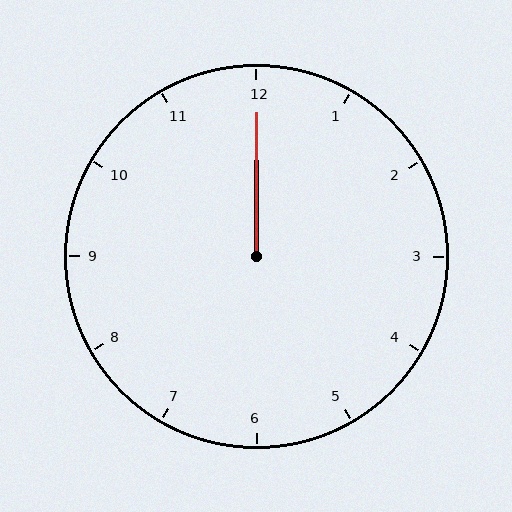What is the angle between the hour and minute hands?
Approximately 0 degrees.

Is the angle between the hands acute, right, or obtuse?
It is acute.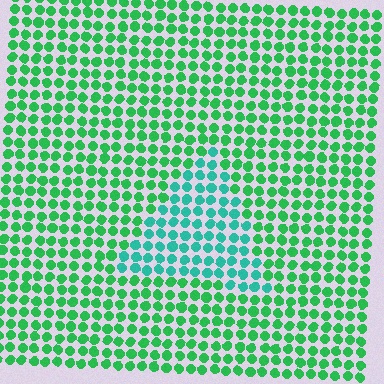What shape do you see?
I see a triangle.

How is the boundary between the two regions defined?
The boundary is defined purely by a slight shift in hue (about 33 degrees). Spacing, size, and orientation are identical on both sides.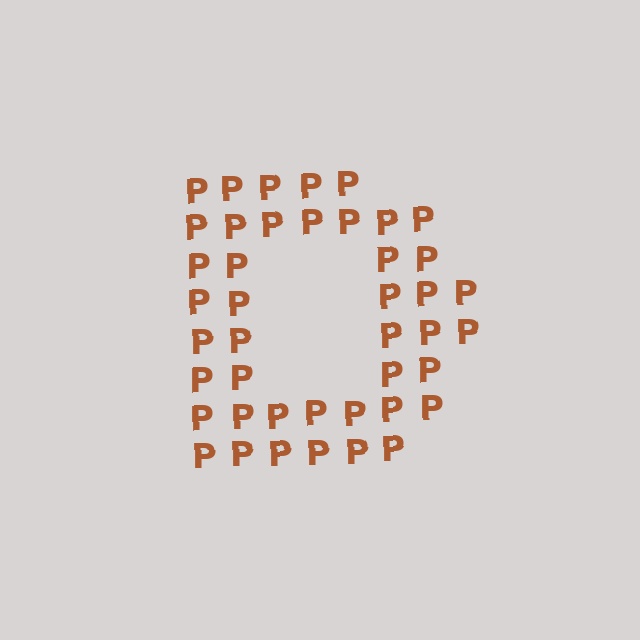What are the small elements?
The small elements are letter P's.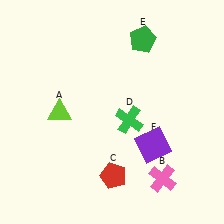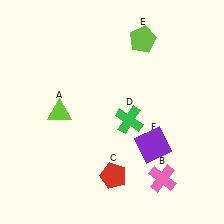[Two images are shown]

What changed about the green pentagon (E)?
In Image 1, E is green. In Image 2, it changed to lime.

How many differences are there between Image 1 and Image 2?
There is 1 difference between the two images.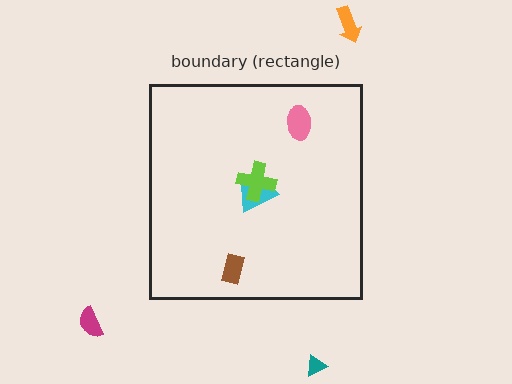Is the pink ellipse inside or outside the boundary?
Inside.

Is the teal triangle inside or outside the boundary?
Outside.